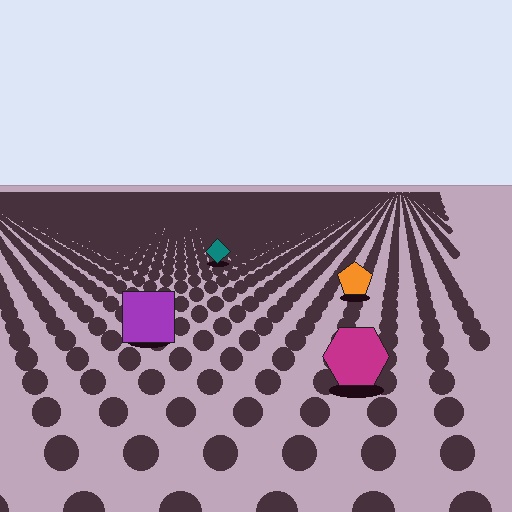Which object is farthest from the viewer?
The teal diamond is farthest from the viewer. It appears smaller and the ground texture around it is denser.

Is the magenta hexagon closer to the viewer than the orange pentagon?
Yes. The magenta hexagon is closer — you can tell from the texture gradient: the ground texture is coarser near it.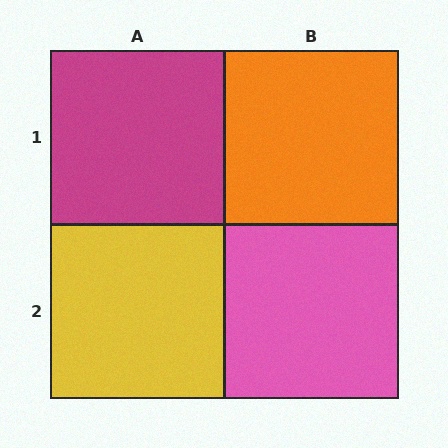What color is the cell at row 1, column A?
Magenta.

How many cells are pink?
1 cell is pink.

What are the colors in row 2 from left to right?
Yellow, pink.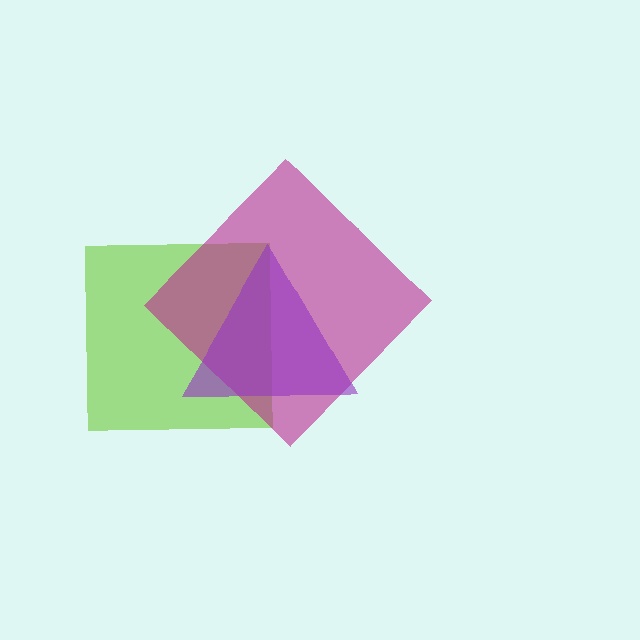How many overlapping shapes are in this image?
There are 3 overlapping shapes in the image.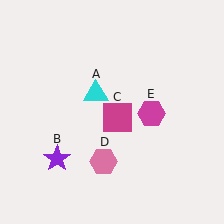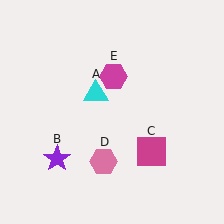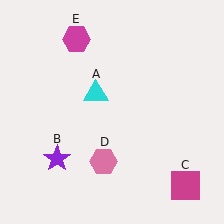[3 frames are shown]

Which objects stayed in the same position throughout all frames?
Cyan triangle (object A) and purple star (object B) and pink hexagon (object D) remained stationary.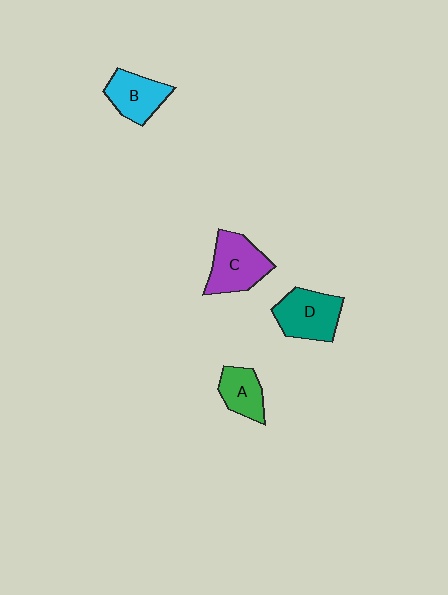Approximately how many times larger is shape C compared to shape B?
Approximately 1.2 times.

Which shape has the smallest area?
Shape A (green).